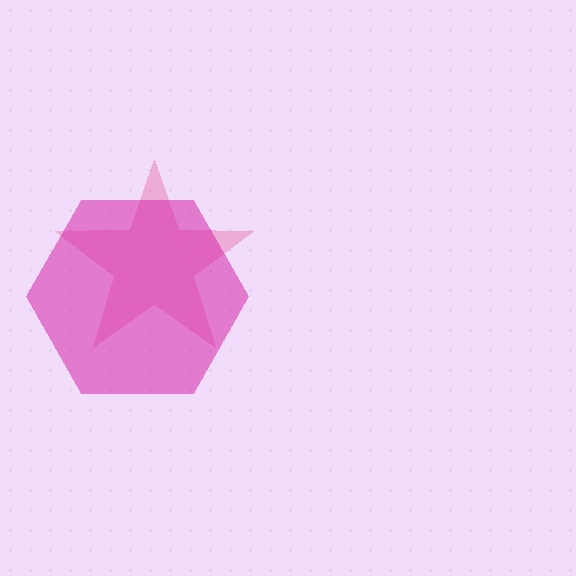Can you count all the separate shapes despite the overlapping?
Yes, there are 2 separate shapes.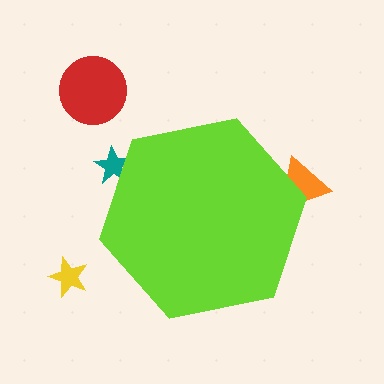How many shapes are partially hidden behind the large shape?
2 shapes are partially hidden.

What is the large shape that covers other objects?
A lime hexagon.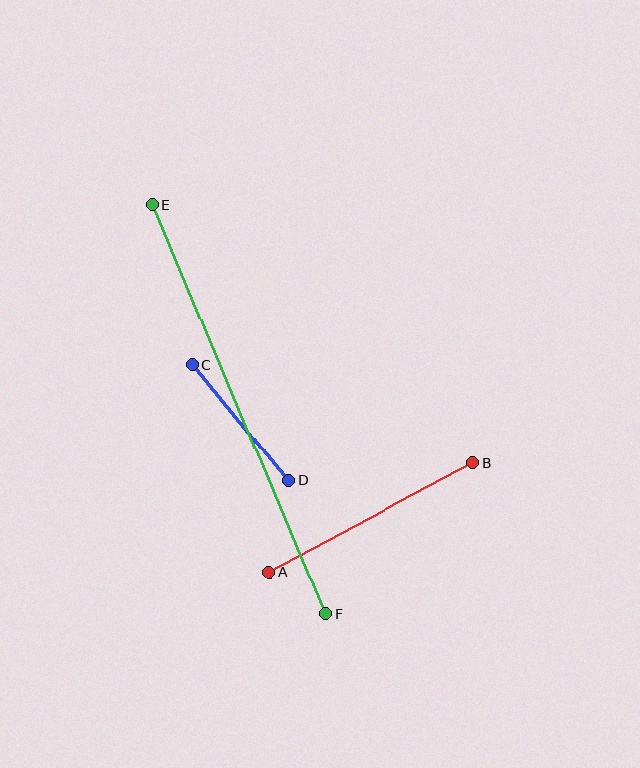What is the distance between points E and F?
The distance is approximately 444 pixels.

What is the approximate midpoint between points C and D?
The midpoint is at approximately (240, 422) pixels.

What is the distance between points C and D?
The distance is approximately 151 pixels.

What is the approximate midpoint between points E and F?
The midpoint is at approximately (239, 409) pixels.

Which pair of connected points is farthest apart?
Points E and F are farthest apart.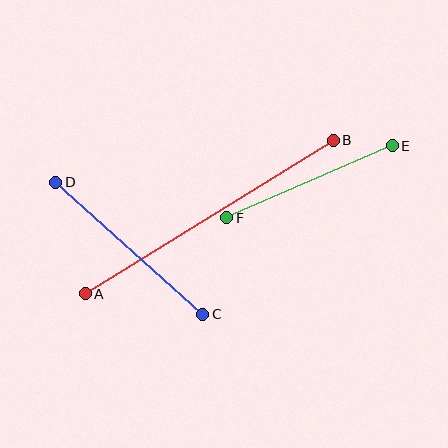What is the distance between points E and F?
The distance is approximately 181 pixels.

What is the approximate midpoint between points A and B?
The midpoint is at approximately (209, 217) pixels.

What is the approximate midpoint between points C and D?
The midpoint is at approximately (129, 248) pixels.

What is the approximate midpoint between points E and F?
The midpoint is at approximately (310, 182) pixels.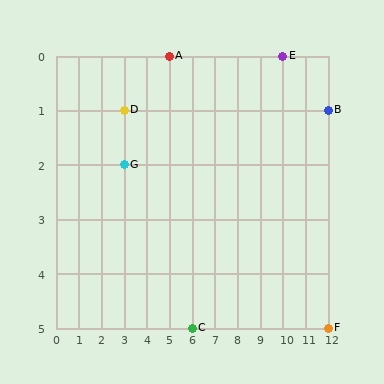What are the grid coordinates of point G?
Point G is at grid coordinates (3, 2).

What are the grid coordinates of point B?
Point B is at grid coordinates (12, 1).